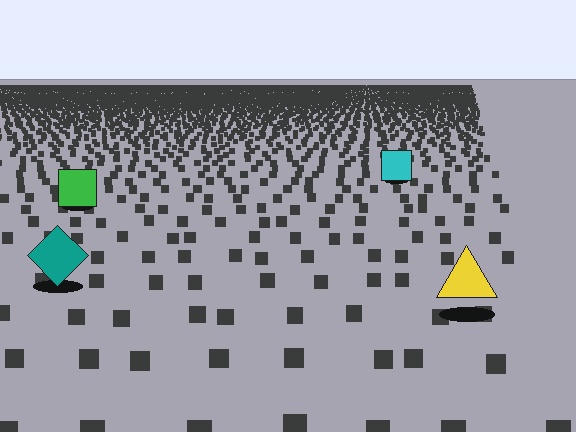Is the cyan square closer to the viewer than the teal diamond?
No. The teal diamond is closer — you can tell from the texture gradient: the ground texture is coarser near it.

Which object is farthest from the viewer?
The cyan square is farthest from the viewer. It appears smaller and the ground texture around it is denser.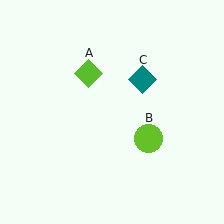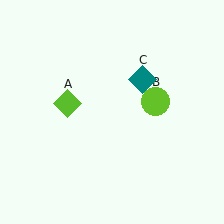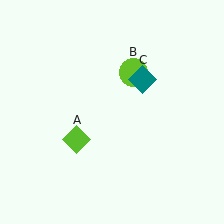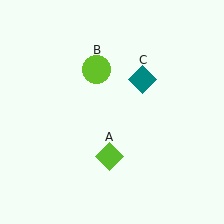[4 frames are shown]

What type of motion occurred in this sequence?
The lime diamond (object A), lime circle (object B) rotated counterclockwise around the center of the scene.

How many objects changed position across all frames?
2 objects changed position: lime diamond (object A), lime circle (object B).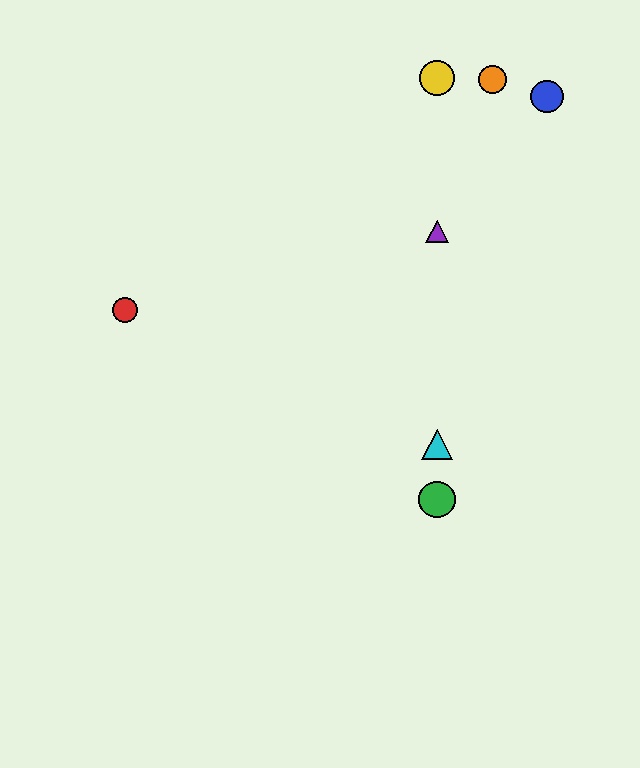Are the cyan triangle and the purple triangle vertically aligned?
Yes, both are at x≈437.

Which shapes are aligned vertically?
The green circle, the yellow circle, the purple triangle, the cyan triangle are aligned vertically.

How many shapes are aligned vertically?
4 shapes (the green circle, the yellow circle, the purple triangle, the cyan triangle) are aligned vertically.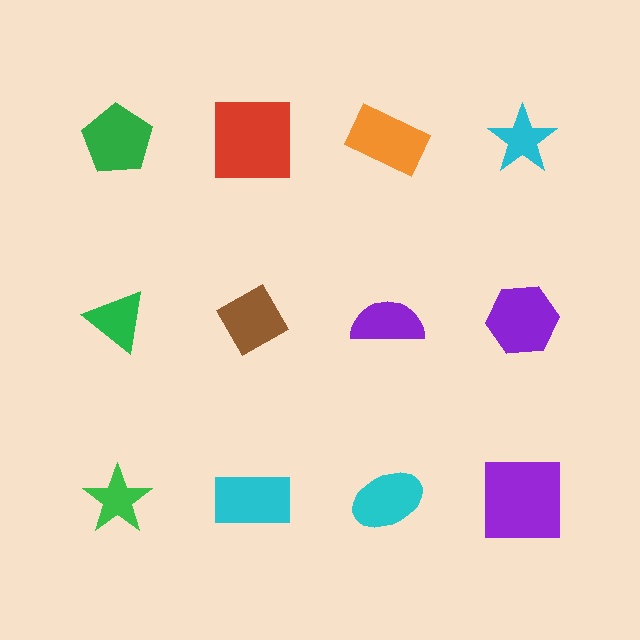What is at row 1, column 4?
A cyan star.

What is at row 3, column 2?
A cyan rectangle.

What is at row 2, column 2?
A brown diamond.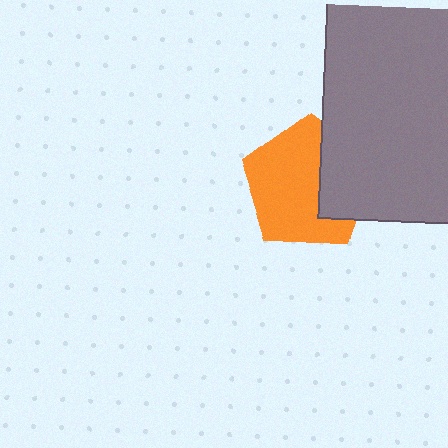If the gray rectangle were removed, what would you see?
You would see the complete orange pentagon.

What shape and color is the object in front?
The object in front is a gray rectangle.